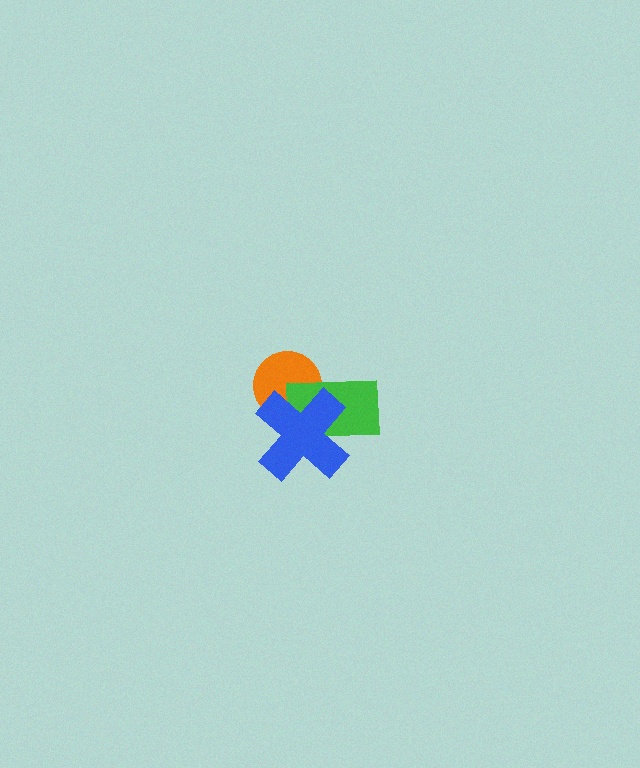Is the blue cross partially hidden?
No, no other shape covers it.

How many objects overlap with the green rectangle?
2 objects overlap with the green rectangle.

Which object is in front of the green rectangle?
The blue cross is in front of the green rectangle.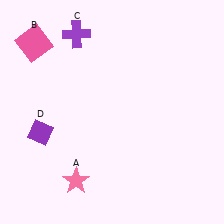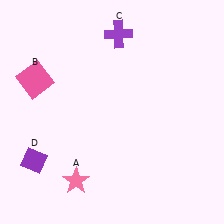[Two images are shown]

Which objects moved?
The objects that moved are: the pink square (B), the purple cross (C), the purple diamond (D).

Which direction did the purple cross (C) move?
The purple cross (C) moved right.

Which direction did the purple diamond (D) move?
The purple diamond (D) moved down.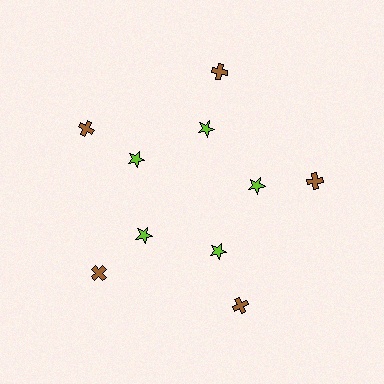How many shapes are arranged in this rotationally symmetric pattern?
There are 10 shapes, arranged in 5 groups of 2.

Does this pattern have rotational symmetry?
Yes, this pattern has 5-fold rotational symmetry. It looks the same after rotating 72 degrees around the center.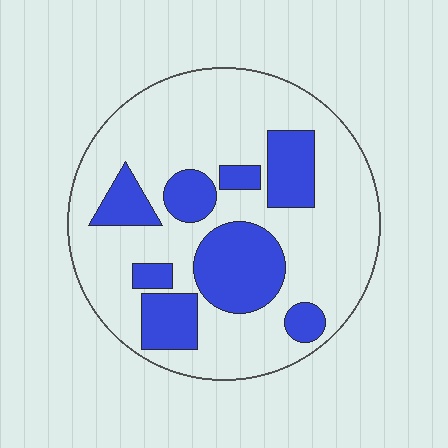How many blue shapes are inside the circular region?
8.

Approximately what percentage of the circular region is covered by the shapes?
Approximately 30%.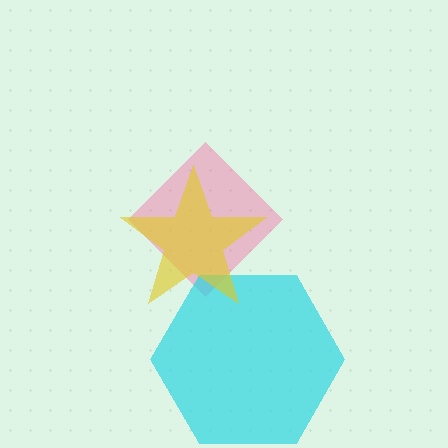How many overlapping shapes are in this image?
There are 3 overlapping shapes in the image.